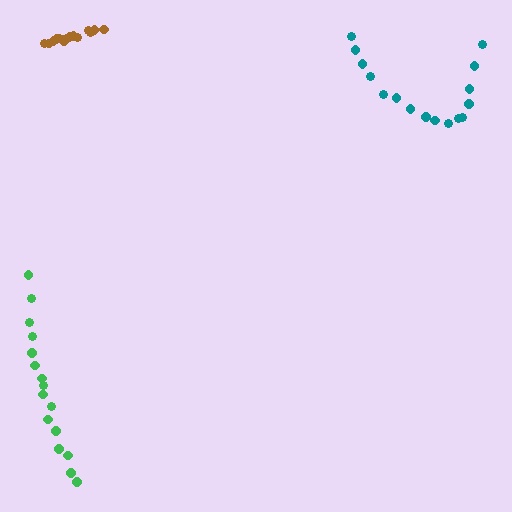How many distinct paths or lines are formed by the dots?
There are 3 distinct paths.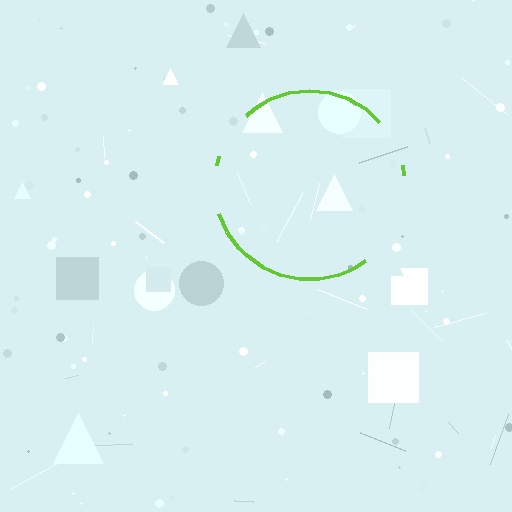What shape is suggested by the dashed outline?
The dashed outline suggests a circle.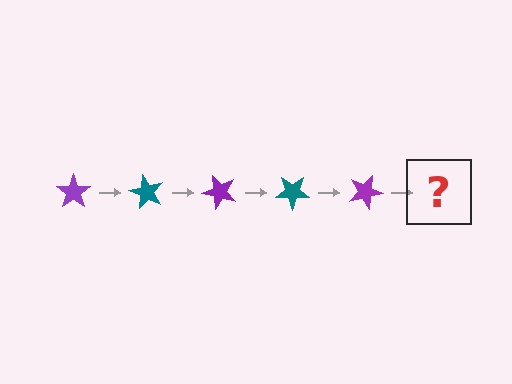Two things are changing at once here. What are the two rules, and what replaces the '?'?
The two rules are that it rotates 60 degrees each step and the color cycles through purple and teal. The '?' should be a teal star, rotated 300 degrees from the start.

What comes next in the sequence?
The next element should be a teal star, rotated 300 degrees from the start.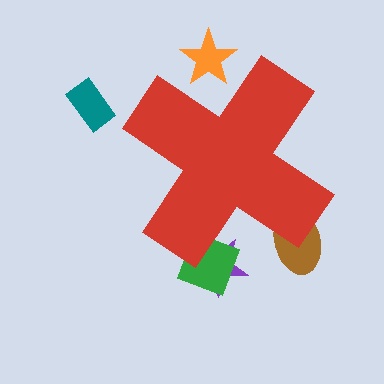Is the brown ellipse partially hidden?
Yes, the brown ellipse is partially hidden behind the red cross.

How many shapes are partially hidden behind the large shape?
4 shapes are partially hidden.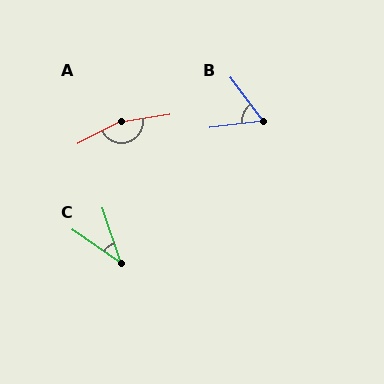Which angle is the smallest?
C, at approximately 37 degrees.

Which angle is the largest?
A, at approximately 161 degrees.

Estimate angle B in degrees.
Approximately 61 degrees.